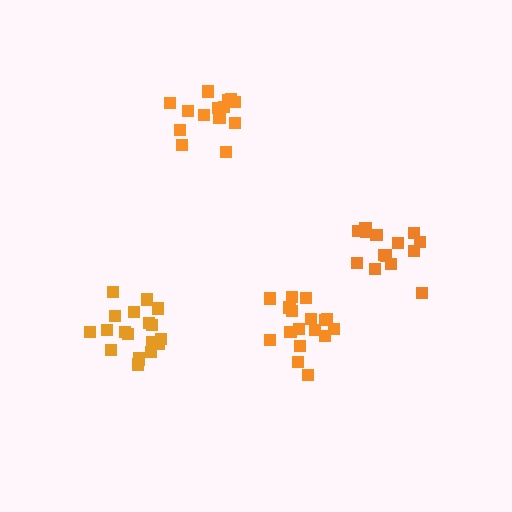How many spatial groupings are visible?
There are 4 spatial groupings.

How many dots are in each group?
Group 1: 15 dots, Group 2: 17 dots, Group 3: 19 dots, Group 4: 14 dots (65 total).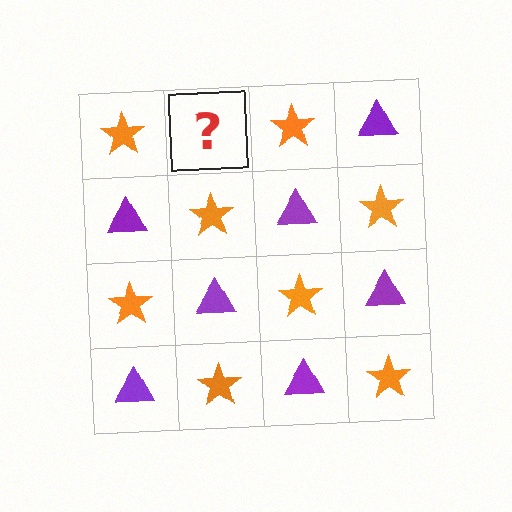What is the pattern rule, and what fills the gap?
The rule is that it alternates orange star and purple triangle in a checkerboard pattern. The gap should be filled with a purple triangle.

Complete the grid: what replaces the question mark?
The question mark should be replaced with a purple triangle.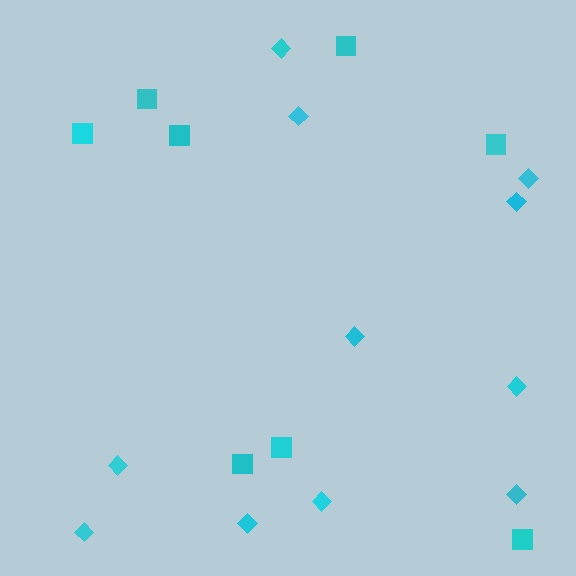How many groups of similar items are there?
There are 2 groups: one group of squares (8) and one group of diamonds (11).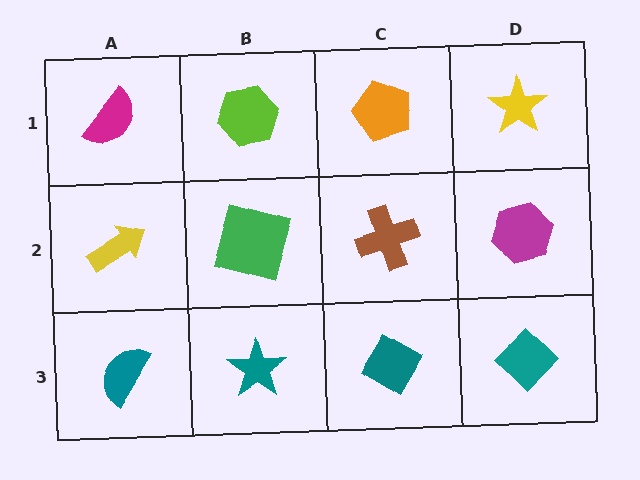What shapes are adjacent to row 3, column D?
A magenta hexagon (row 2, column D), a teal diamond (row 3, column C).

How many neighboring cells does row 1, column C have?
3.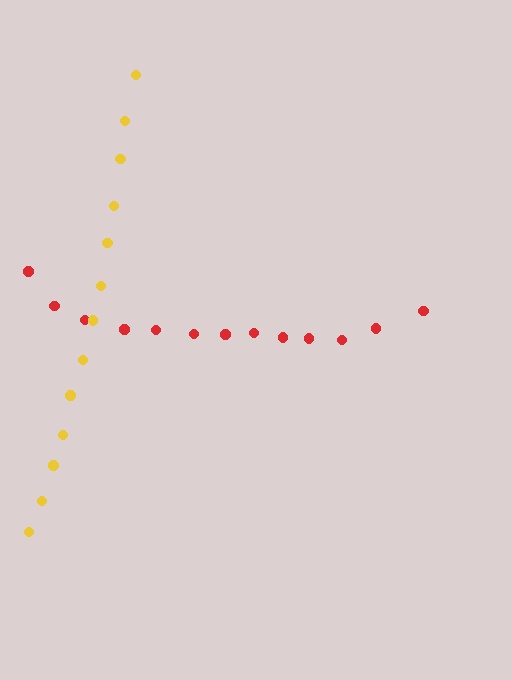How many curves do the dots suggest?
There are 2 distinct paths.